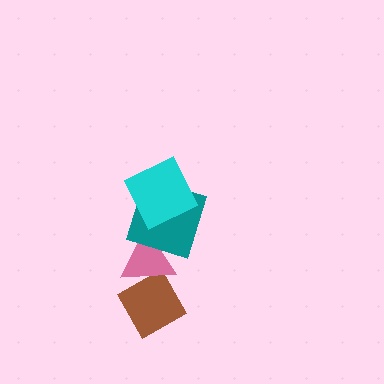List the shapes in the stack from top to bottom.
From top to bottom: the cyan square, the teal square, the pink triangle, the brown diamond.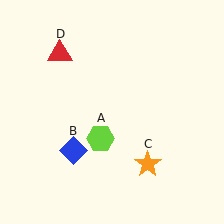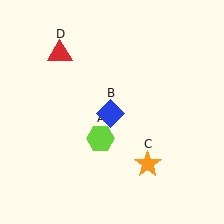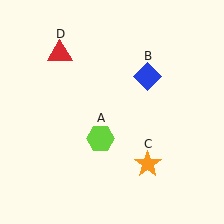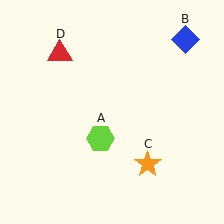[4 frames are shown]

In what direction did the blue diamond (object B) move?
The blue diamond (object B) moved up and to the right.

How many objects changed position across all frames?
1 object changed position: blue diamond (object B).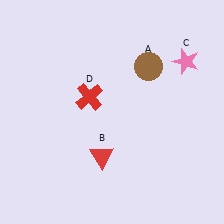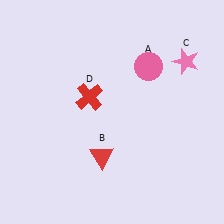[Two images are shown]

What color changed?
The circle (A) changed from brown in Image 1 to pink in Image 2.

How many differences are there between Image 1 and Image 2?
There is 1 difference between the two images.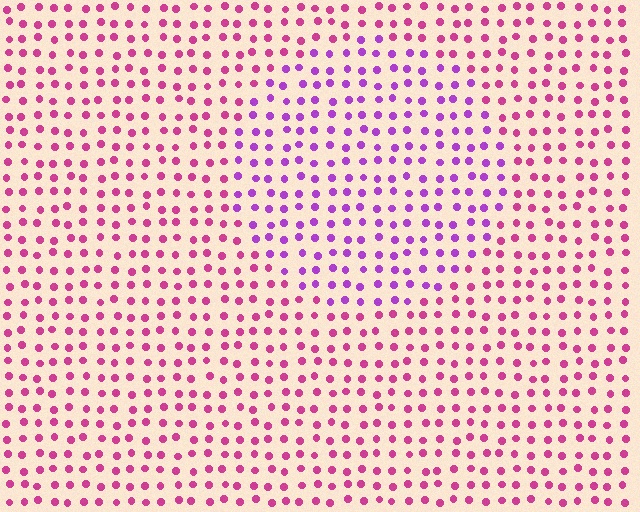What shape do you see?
I see a circle.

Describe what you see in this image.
The image is filled with small magenta elements in a uniform arrangement. A circle-shaped region is visible where the elements are tinted to a slightly different hue, forming a subtle color boundary.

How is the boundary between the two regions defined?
The boundary is defined purely by a slight shift in hue (about 38 degrees). Spacing, size, and orientation are identical on both sides.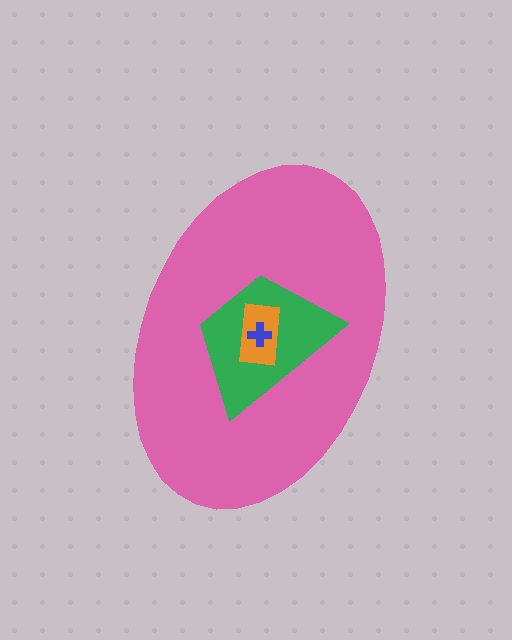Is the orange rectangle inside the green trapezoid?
Yes.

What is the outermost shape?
The pink ellipse.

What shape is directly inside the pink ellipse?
The green trapezoid.